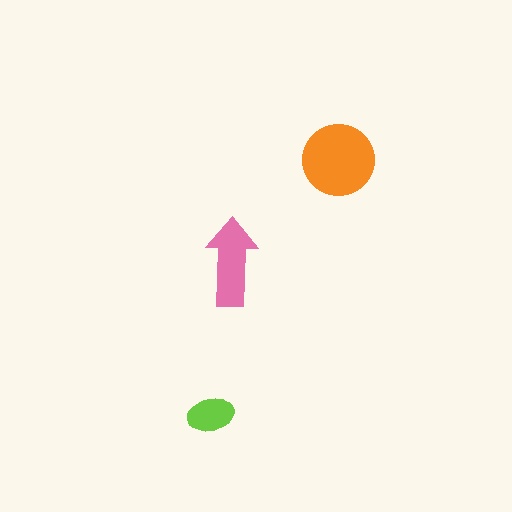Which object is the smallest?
The lime ellipse.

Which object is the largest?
The orange circle.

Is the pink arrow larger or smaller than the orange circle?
Smaller.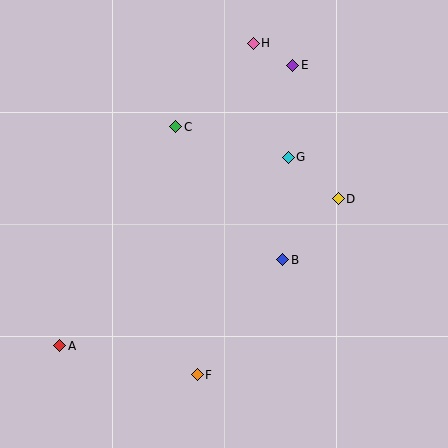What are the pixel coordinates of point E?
Point E is at (293, 65).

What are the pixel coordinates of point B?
Point B is at (283, 260).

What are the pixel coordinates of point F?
Point F is at (197, 375).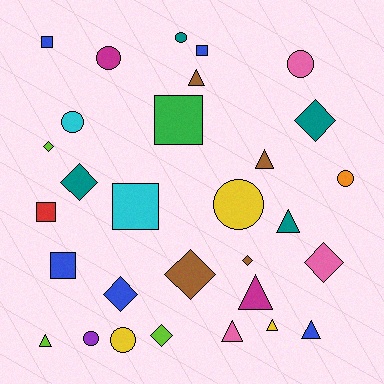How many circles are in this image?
There are 8 circles.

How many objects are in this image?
There are 30 objects.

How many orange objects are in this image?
There is 1 orange object.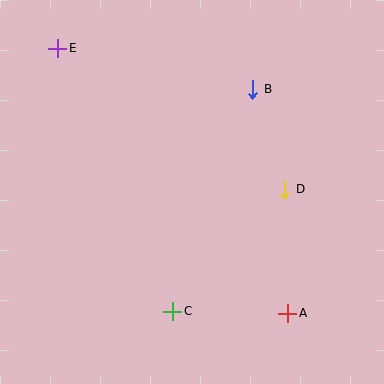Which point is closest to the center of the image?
Point D at (285, 189) is closest to the center.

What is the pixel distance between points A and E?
The distance between A and E is 351 pixels.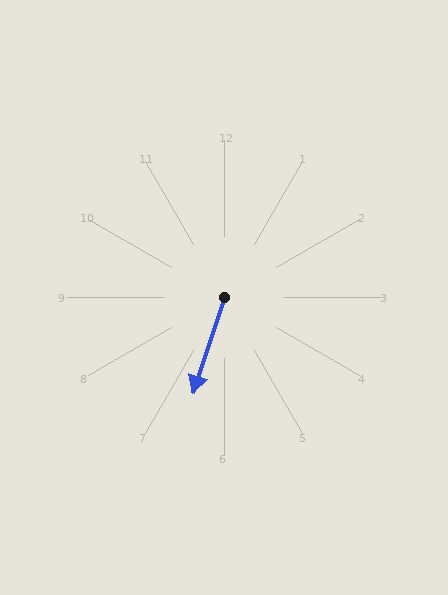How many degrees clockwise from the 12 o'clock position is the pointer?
Approximately 198 degrees.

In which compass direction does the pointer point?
South.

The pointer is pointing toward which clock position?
Roughly 7 o'clock.